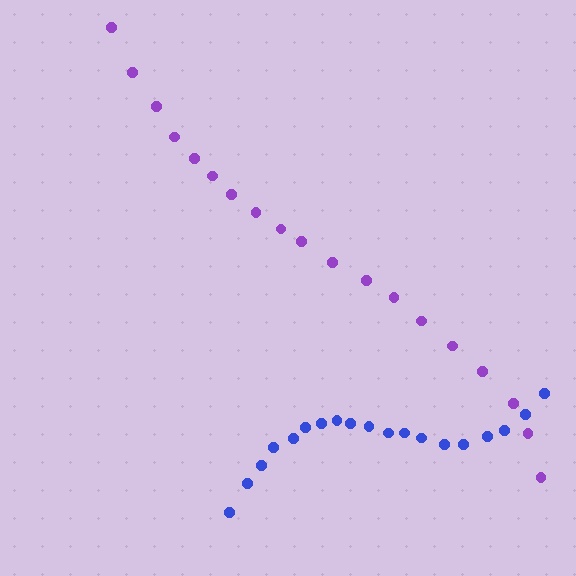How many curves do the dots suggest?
There are 2 distinct paths.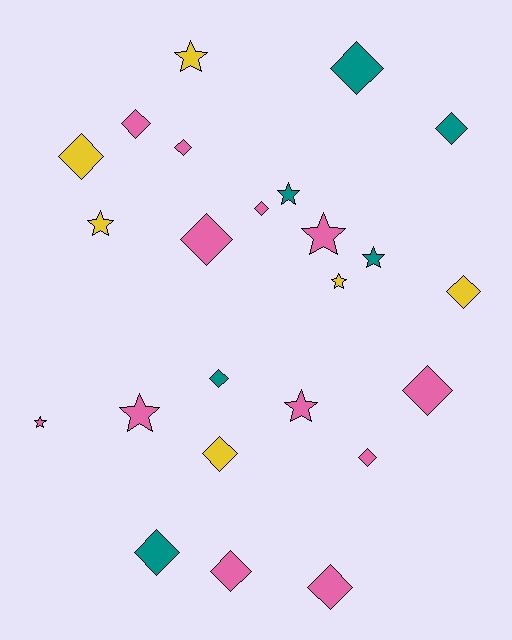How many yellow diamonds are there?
There are 3 yellow diamonds.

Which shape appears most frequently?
Diamond, with 15 objects.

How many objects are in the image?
There are 24 objects.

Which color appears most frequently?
Pink, with 12 objects.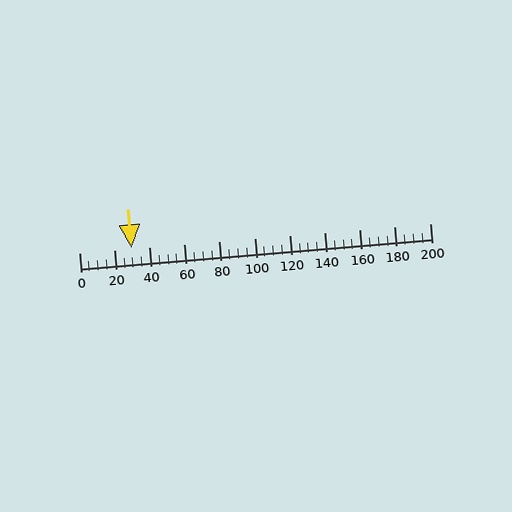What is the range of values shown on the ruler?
The ruler shows values from 0 to 200.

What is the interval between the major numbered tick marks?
The major tick marks are spaced 20 units apart.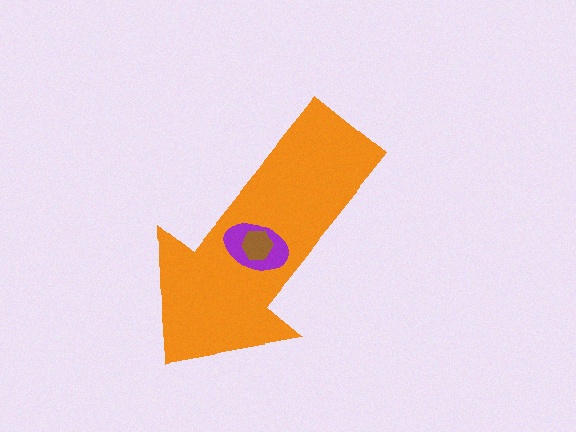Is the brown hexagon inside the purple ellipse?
Yes.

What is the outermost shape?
The orange arrow.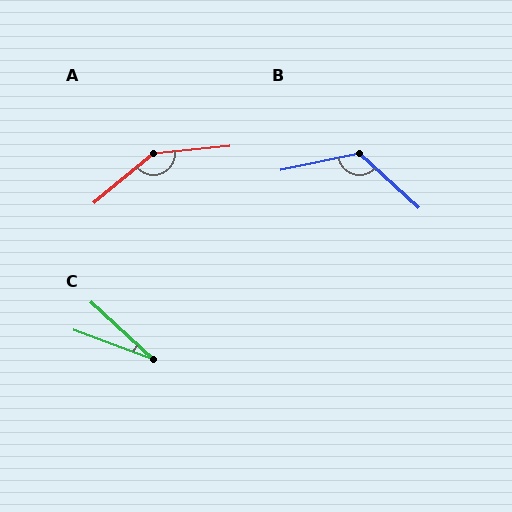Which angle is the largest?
A, at approximately 146 degrees.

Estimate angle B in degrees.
Approximately 126 degrees.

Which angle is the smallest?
C, at approximately 22 degrees.